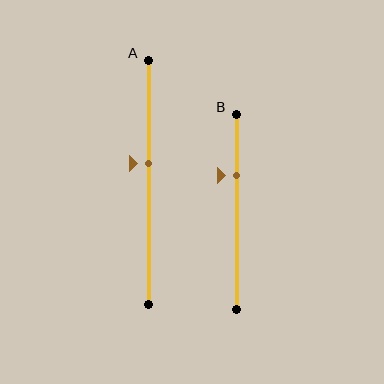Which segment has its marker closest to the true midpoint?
Segment A has its marker closest to the true midpoint.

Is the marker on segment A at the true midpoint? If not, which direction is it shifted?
No, the marker on segment A is shifted upward by about 8% of the segment length.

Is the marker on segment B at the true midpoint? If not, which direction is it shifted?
No, the marker on segment B is shifted upward by about 19% of the segment length.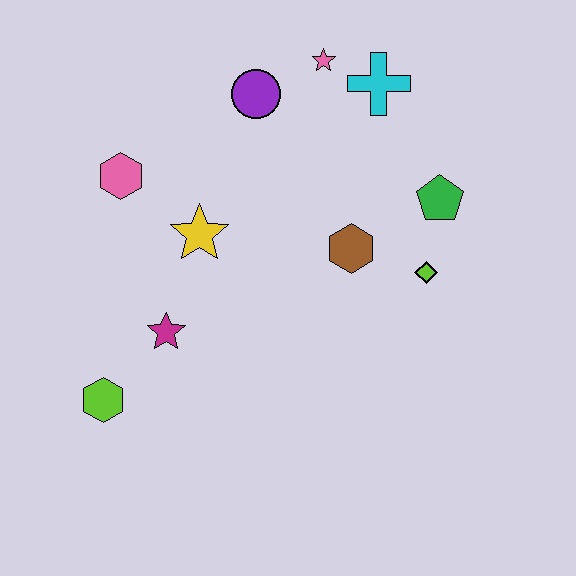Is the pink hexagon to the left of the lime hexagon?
No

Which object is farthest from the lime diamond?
The lime hexagon is farthest from the lime diamond.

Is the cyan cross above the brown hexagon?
Yes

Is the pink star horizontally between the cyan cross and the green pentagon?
No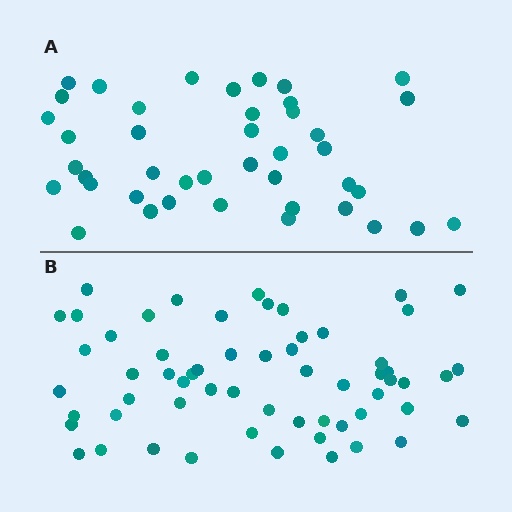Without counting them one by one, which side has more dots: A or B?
Region B (the bottom region) has more dots.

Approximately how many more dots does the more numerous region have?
Region B has approximately 20 more dots than region A.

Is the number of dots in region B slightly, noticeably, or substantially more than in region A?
Region B has noticeably more, but not dramatically so. The ratio is roughly 1.4 to 1.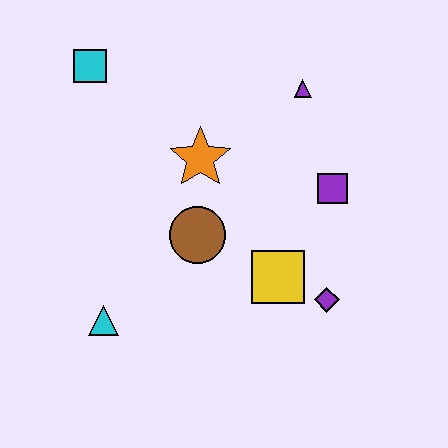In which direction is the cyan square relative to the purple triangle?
The cyan square is to the left of the purple triangle.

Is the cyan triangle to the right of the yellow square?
No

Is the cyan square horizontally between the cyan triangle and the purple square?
No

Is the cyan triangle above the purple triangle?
No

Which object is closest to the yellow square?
The purple diamond is closest to the yellow square.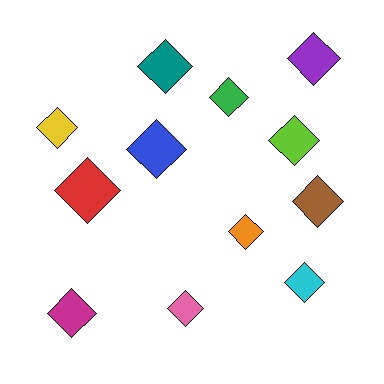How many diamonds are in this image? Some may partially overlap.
There are 12 diamonds.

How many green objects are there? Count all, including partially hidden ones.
There is 1 green object.